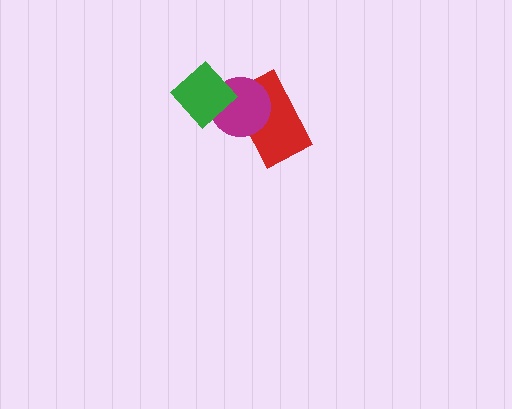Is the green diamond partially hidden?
No, no other shape covers it.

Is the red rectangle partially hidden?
Yes, it is partially covered by another shape.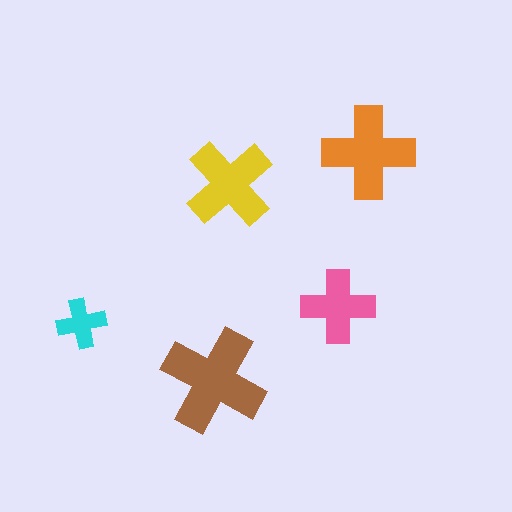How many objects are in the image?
There are 5 objects in the image.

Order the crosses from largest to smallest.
the brown one, the orange one, the yellow one, the pink one, the cyan one.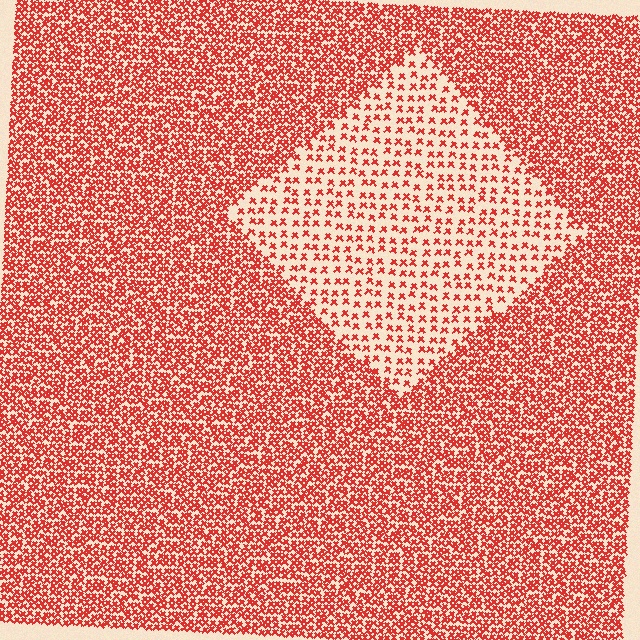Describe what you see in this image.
The image contains small red elements arranged at two different densities. A diamond-shaped region is visible where the elements are less densely packed than the surrounding area.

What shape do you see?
I see a diamond.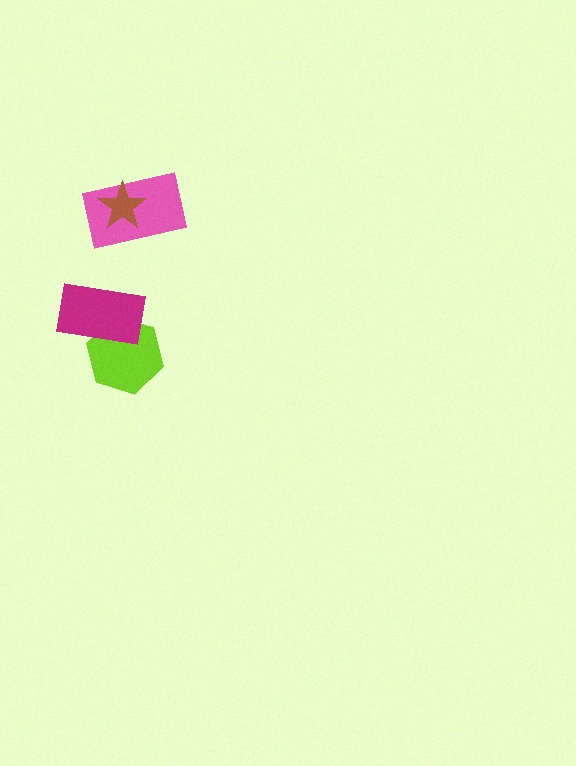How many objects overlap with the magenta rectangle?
1 object overlaps with the magenta rectangle.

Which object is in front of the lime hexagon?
The magenta rectangle is in front of the lime hexagon.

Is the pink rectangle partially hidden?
Yes, it is partially covered by another shape.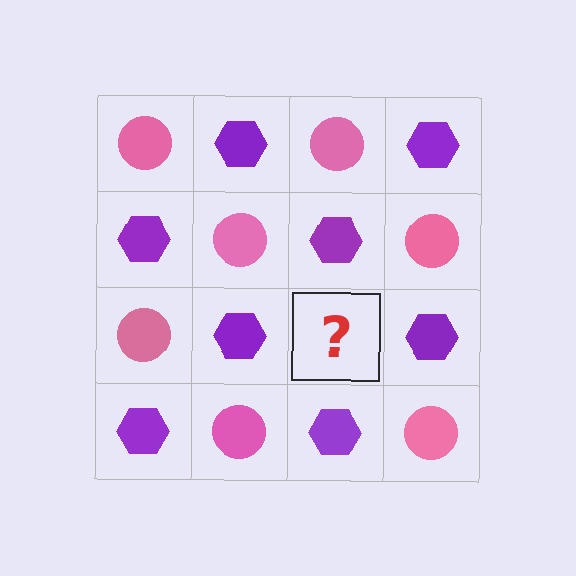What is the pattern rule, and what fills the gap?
The rule is that it alternates pink circle and purple hexagon in a checkerboard pattern. The gap should be filled with a pink circle.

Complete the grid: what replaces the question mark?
The question mark should be replaced with a pink circle.